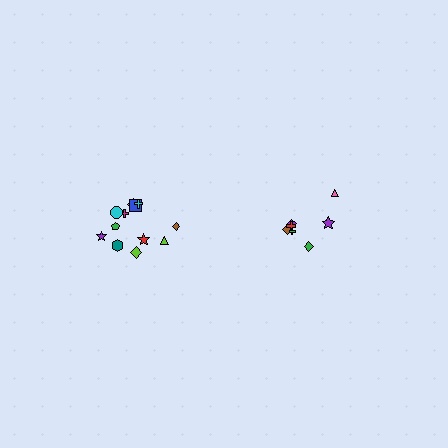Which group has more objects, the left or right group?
The left group.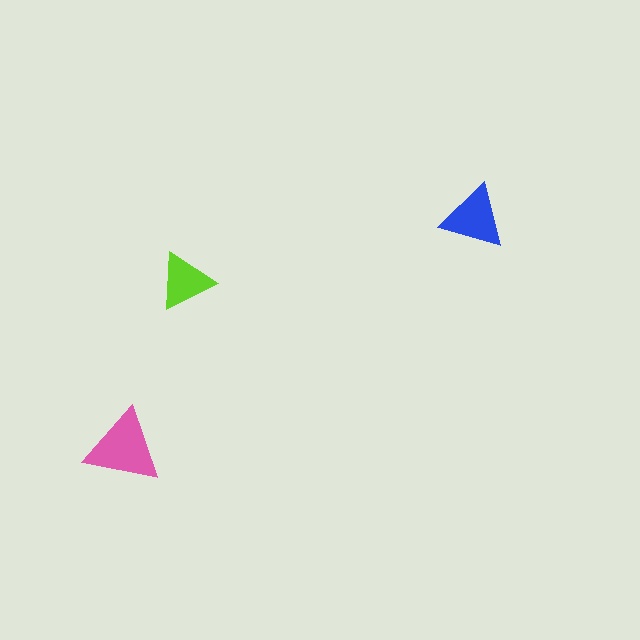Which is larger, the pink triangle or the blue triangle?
The pink one.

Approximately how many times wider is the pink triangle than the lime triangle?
About 1.5 times wider.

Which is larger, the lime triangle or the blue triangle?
The blue one.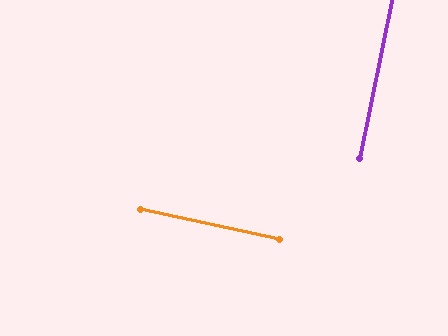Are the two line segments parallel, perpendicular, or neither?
Perpendicular — they meet at approximately 89°.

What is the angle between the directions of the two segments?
Approximately 89 degrees.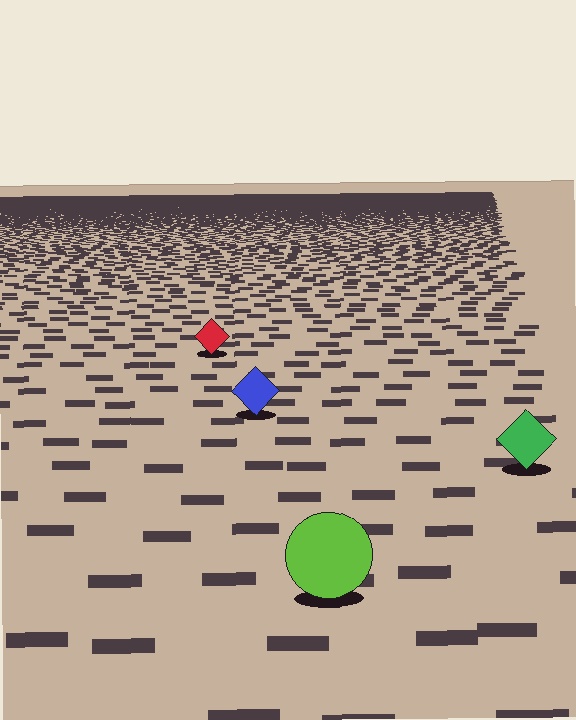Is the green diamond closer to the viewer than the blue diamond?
Yes. The green diamond is closer — you can tell from the texture gradient: the ground texture is coarser near it.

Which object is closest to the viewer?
The lime circle is closest. The texture marks near it are larger and more spread out.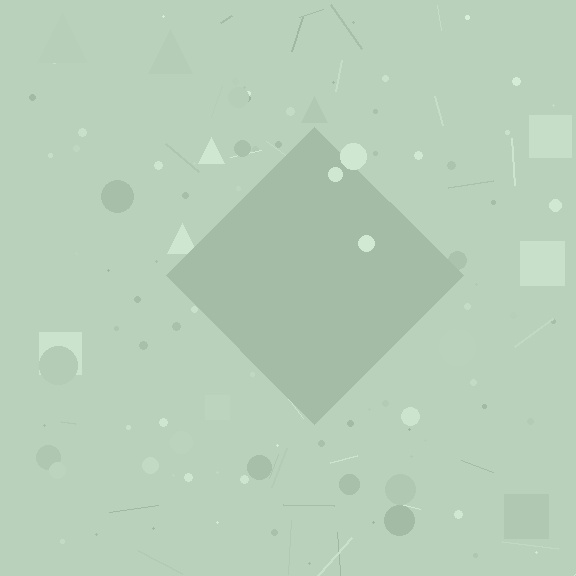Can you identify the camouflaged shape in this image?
The camouflaged shape is a diamond.